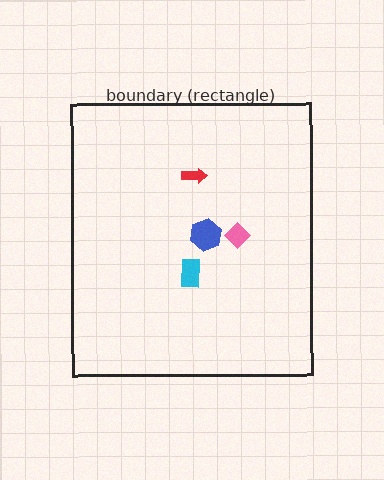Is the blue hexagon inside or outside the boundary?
Inside.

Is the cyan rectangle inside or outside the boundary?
Inside.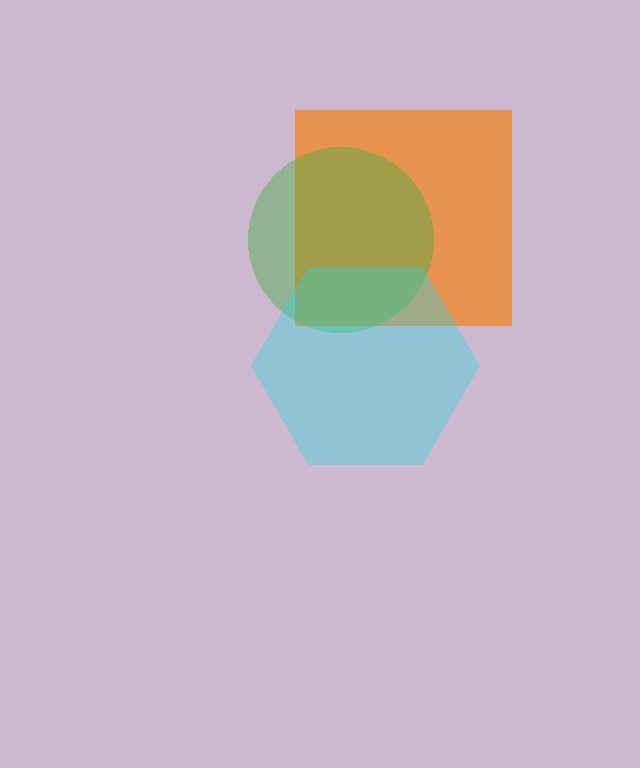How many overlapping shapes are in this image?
There are 3 overlapping shapes in the image.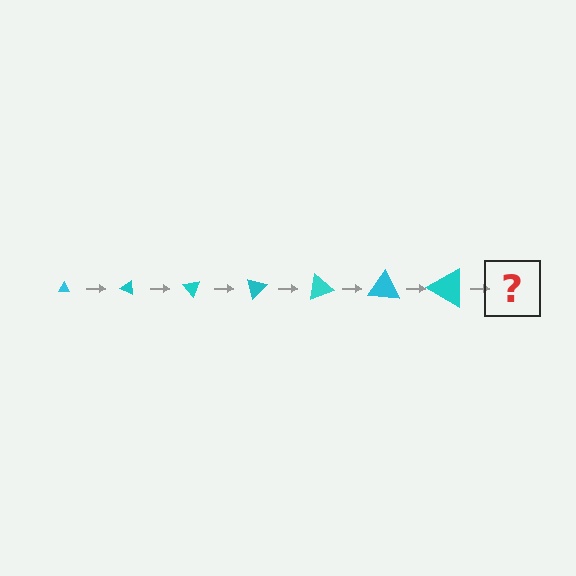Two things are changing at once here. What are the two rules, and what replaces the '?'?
The two rules are that the triangle grows larger each step and it rotates 25 degrees each step. The '?' should be a triangle, larger than the previous one and rotated 175 degrees from the start.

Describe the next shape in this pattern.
It should be a triangle, larger than the previous one and rotated 175 degrees from the start.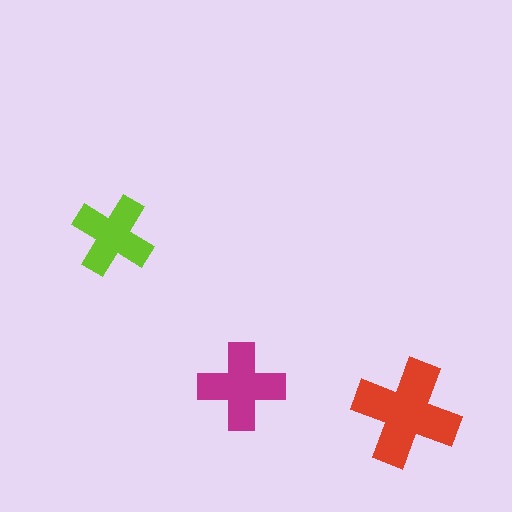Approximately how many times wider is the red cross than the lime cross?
About 1.5 times wider.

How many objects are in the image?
There are 3 objects in the image.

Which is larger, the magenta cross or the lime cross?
The magenta one.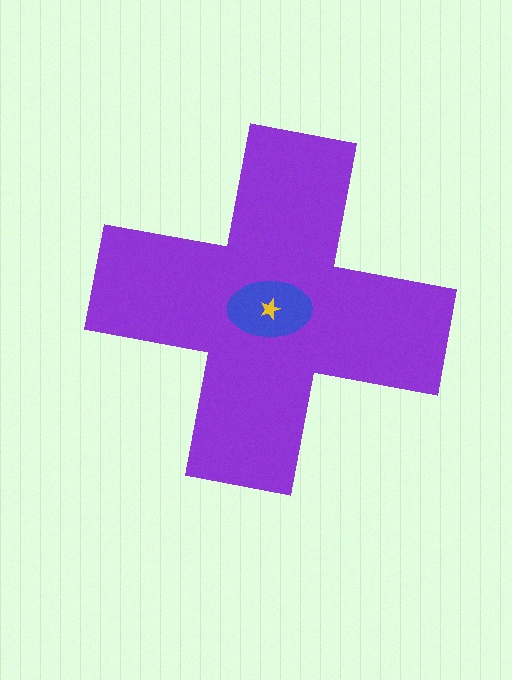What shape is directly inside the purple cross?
The blue ellipse.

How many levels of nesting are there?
3.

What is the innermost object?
The yellow star.